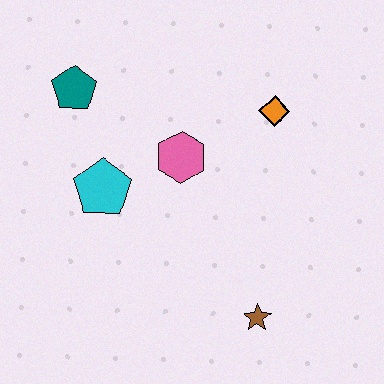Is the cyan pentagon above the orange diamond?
No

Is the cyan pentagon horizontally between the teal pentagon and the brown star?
Yes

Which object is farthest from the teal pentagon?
The brown star is farthest from the teal pentagon.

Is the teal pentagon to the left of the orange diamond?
Yes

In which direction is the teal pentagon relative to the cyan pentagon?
The teal pentagon is above the cyan pentagon.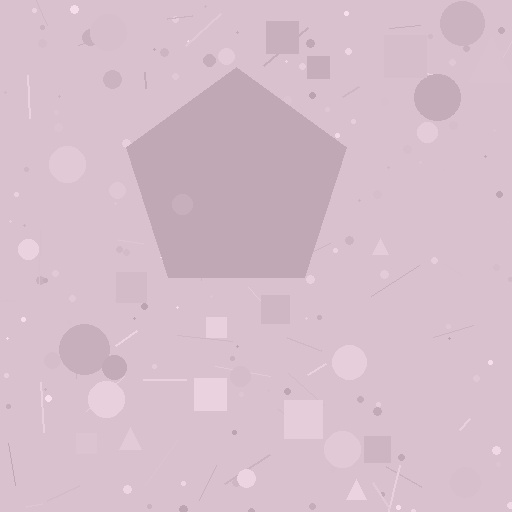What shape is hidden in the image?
A pentagon is hidden in the image.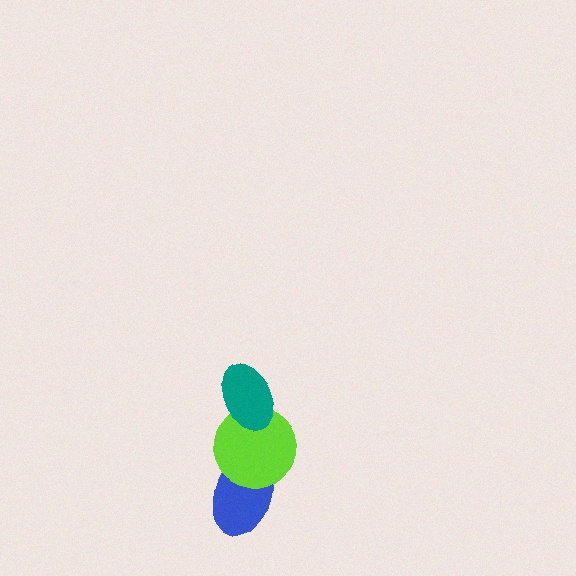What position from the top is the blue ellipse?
The blue ellipse is 3rd from the top.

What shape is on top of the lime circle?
The teal ellipse is on top of the lime circle.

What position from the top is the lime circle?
The lime circle is 2nd from the top.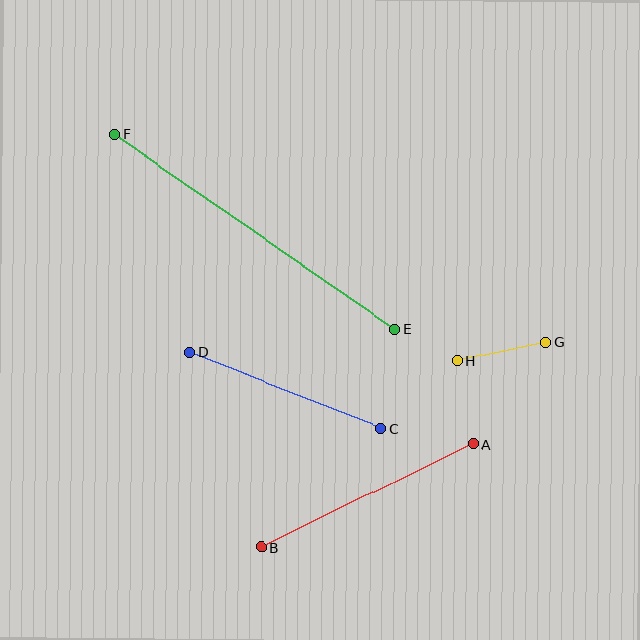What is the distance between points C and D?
The distance is approximately 206 pixels.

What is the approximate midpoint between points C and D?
The midpoint is at approximately (285, 390) pixels.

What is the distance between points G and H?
The distance is approximately 90 pixels.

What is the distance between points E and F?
The distance is approximately 342 pixels.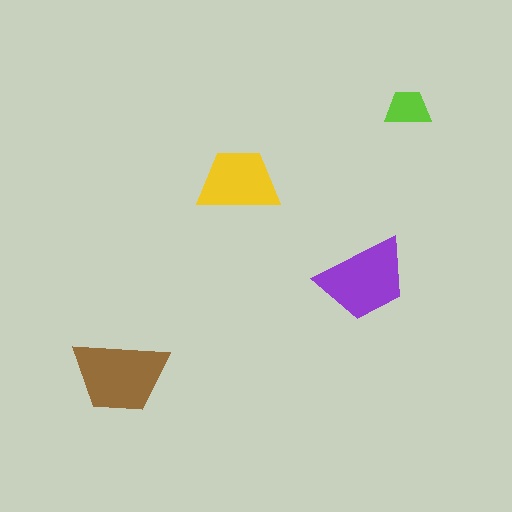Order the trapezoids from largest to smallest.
the brown one, the purple one, the yellow one, the lime one.